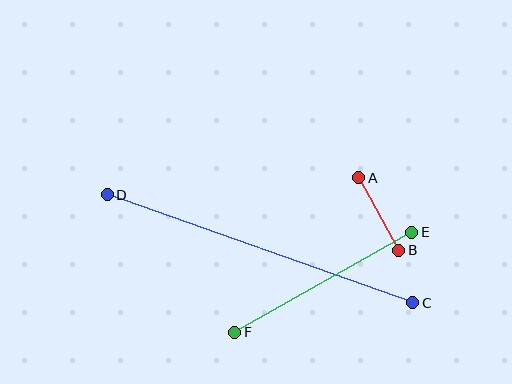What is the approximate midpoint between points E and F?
The midpoint is at approximately (323, 282) pixels.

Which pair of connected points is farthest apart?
Points C and D are farthest apart.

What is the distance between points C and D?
The distance is approximately 324 pixels.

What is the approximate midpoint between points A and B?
The midpoint is at approximately (379, 214) pixels.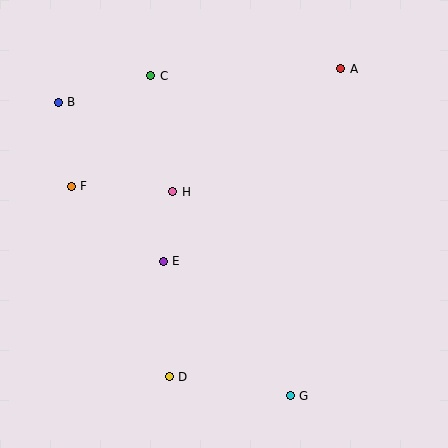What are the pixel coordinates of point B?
Point B is at (58, 102).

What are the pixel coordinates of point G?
Point G is at (290, 396).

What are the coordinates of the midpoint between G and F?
The midpoint between G and F is at (181, 291).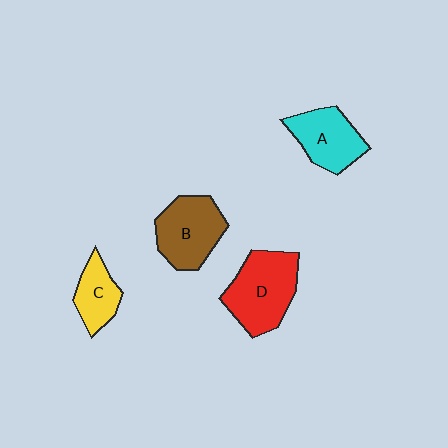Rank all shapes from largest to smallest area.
From largest to smallest: D (red), B (brown), A (cyan), C (yellow).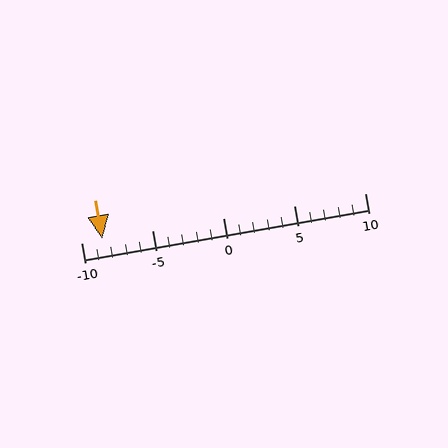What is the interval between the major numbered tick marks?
The major tick marks are spaced 5 units apart.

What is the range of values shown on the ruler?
The ruler shows values from -10 to 10.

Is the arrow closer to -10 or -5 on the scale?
The arrow is closer to -10.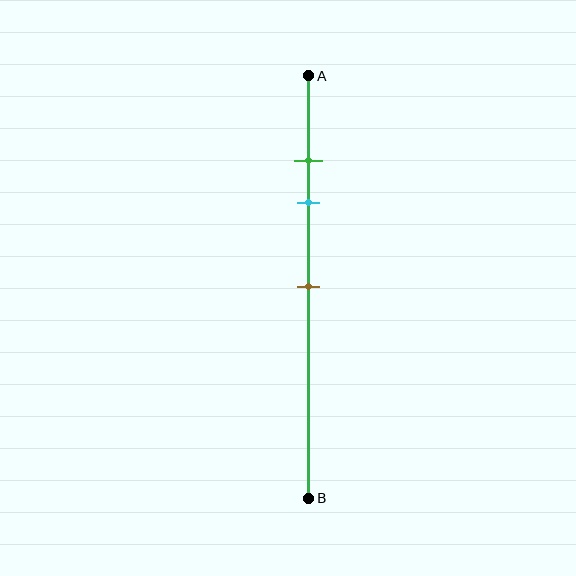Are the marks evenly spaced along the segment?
No, the marks are not evenly spaced.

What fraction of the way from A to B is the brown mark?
The brown mark is approximately 50% (0.5) of the way from A to B.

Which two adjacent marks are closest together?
The green and cyan marks are the closest adjacent pair.